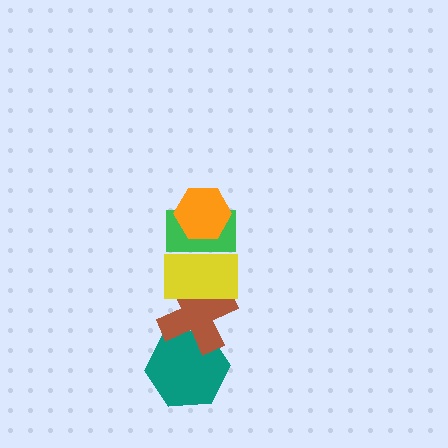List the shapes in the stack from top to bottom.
From top to bottom: the orange hexagon, the green rectangle, the yellow rectangle, the brown cross, the teal hexagon.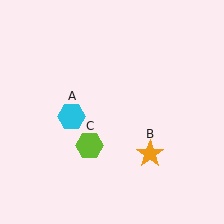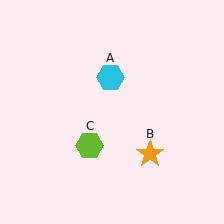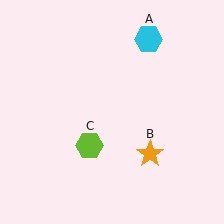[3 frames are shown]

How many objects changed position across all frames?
1 object changed position: cyan hexagon (object A).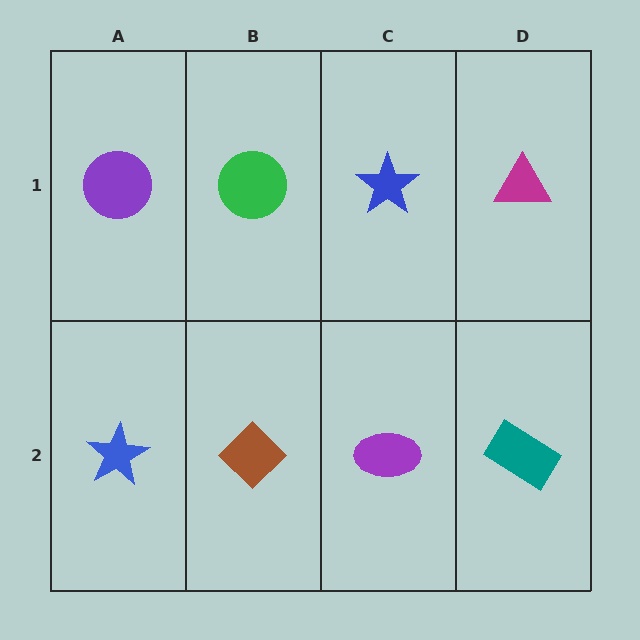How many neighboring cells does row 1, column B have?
3.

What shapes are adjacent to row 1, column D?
A teal rectangle (row 2, column D), a blue star (row 1, column C).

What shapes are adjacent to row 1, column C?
A purple ellipse (row 2, column C), a green circle (row 1, column B), a magenta triangle (row 1, column D).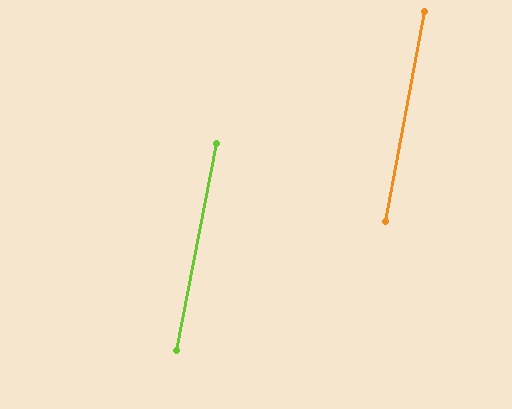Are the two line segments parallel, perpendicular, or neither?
Parallel — their directions differ by only 0.6°.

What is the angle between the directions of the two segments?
Approximately 1 degree.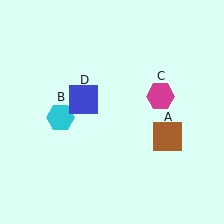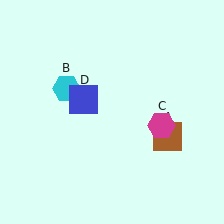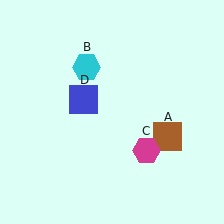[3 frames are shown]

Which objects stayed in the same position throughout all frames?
Brown square (object A) and blue square (object D) remained stationary.